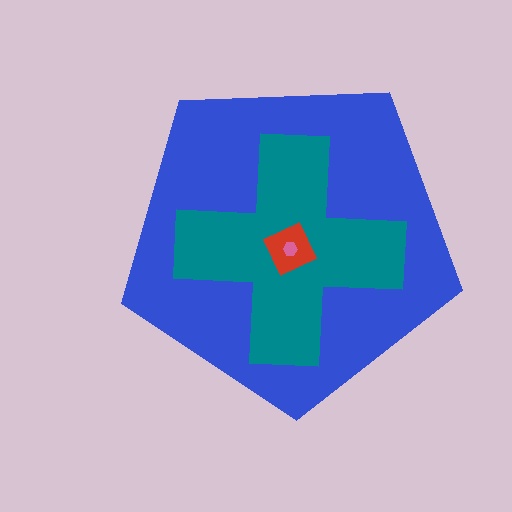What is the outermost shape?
The blue pentagon.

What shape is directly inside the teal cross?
The red diamond.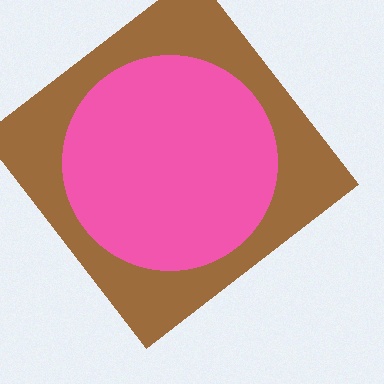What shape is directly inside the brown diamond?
The pink circle.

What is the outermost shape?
The brown diamond.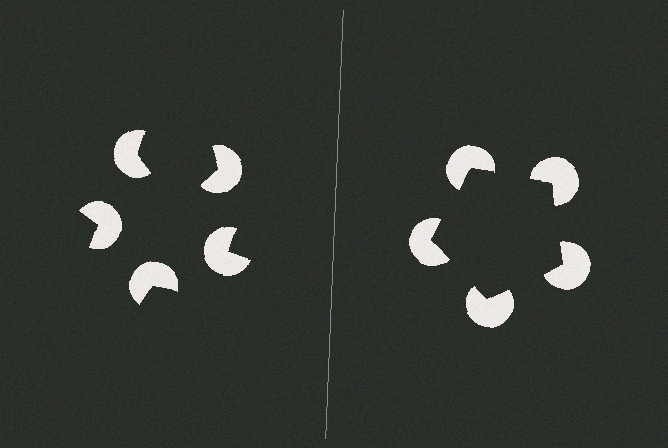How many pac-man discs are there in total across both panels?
10 — 5 on each side.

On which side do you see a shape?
An illusory pentagon appears on the right side. On the left side the wedge cuts are rotated, so no coherent shape forms.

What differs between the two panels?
The pac-man discs are positioned identically on both sides; only the wedge orientations differ. On the right they align to a pentagon; on the left they are misaligned.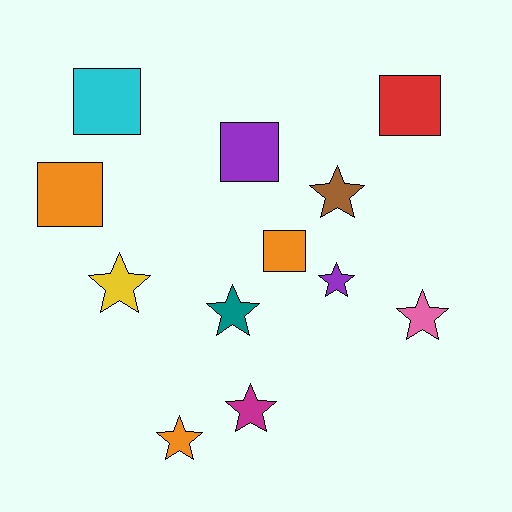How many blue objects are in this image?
There are no blue objects.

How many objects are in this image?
There are 12 objects.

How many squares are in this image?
There are 5 squares.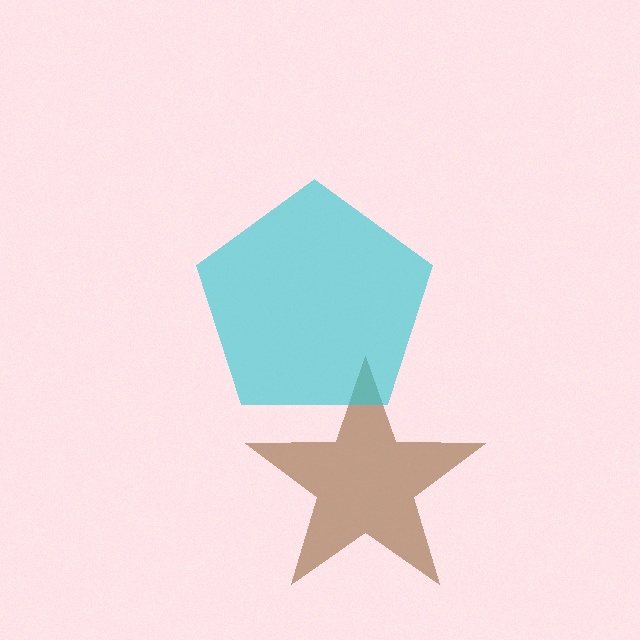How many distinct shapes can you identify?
There are 2 distinct shapes: a brown star, a cyan pentagon.